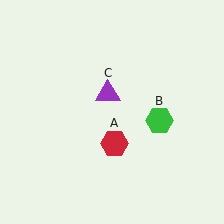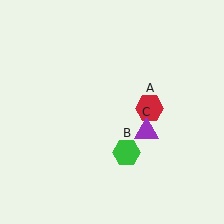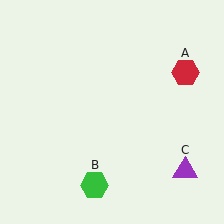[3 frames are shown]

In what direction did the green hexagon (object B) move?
The green hexagon (object B) moved down and to the left.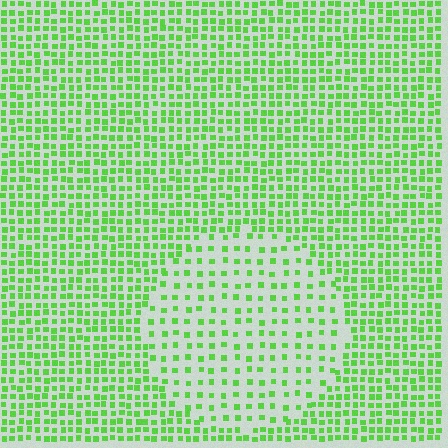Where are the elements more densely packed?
The elements are more densely packed outside the circle boundary.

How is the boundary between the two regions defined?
The boundary is defined by a change in element density (approximately 2.1x ratio). All elements are the same color, size, and shape.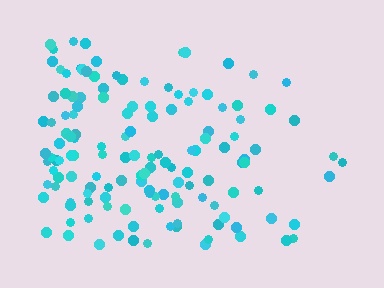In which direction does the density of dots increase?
From right to left, with the left side densest.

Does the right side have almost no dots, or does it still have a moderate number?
Still a moderate number, just noticeably fewer than the left.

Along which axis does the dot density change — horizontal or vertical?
Horizontal.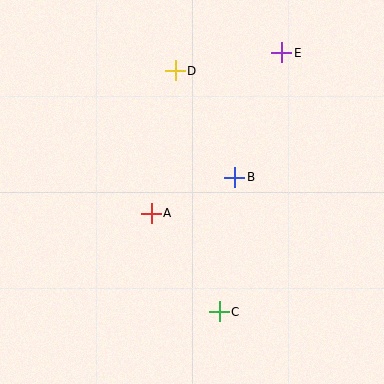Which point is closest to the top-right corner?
Point E is closest to the top-right corner.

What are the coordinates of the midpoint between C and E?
The midpoint between C and E is at (250, 182).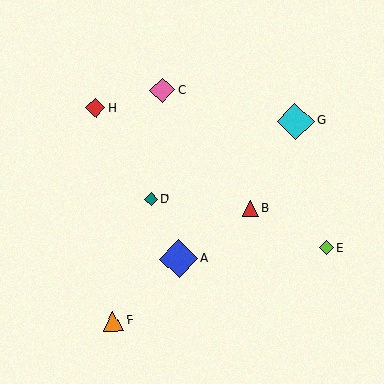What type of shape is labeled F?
Shape F is an orange triangle.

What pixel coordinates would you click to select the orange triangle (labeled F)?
Click at (113, 321) to select the orange triangle F.